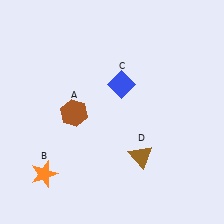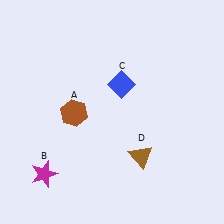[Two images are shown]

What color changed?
The star (B) changed from orange in Image 1 to magenta in Image 2.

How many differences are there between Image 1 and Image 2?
There is 1 difference between the two images.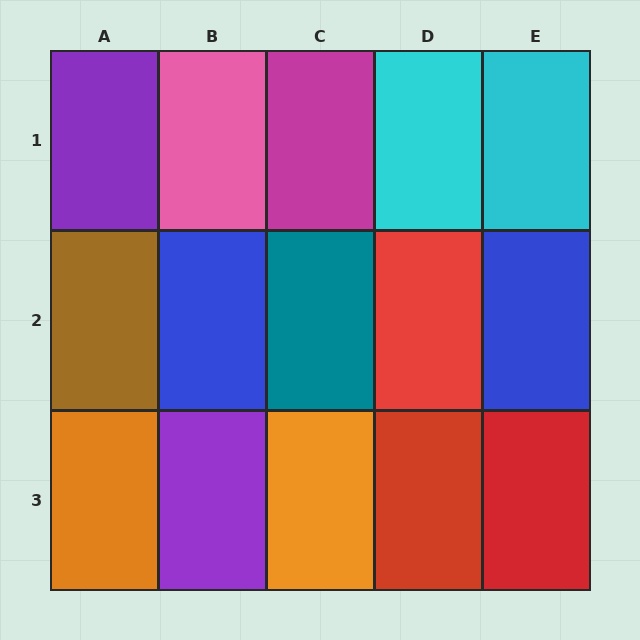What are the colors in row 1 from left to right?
Purple, pink, magenta, cyan, cyan.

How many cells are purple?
2 cells are purple.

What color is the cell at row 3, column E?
Red.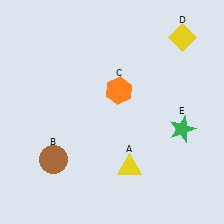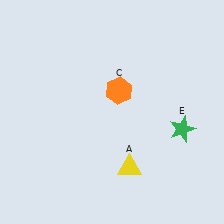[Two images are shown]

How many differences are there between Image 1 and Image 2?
There are 2 differences between the two images.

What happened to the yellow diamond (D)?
The yellow diamond (D) was removed in Image 2. It was in the top-right area of Image 1.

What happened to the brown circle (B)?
The brown circle (B) was removed in Image 2. It was in the bottom-left area of Image 1.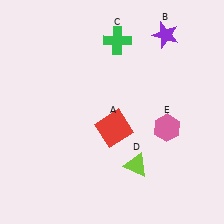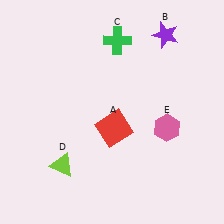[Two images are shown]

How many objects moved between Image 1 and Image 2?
1 object moved between the two images.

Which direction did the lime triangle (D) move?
The lime triangle (D) moved left.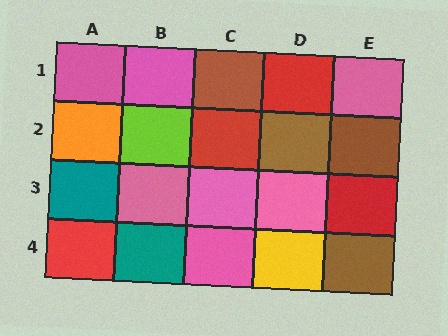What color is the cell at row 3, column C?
Pink.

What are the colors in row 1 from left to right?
Pink, pink, brown, red, pink.